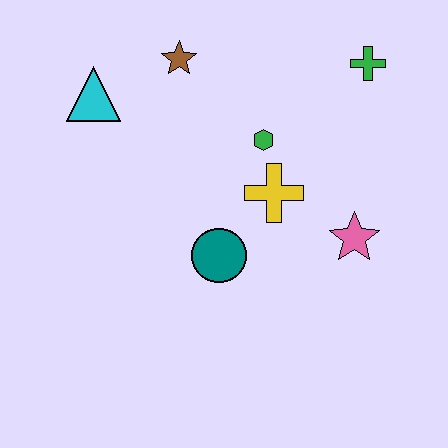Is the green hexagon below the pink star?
No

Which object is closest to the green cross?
The green hexagon is closest to the green cross.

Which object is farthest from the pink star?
The cyan triangle is farthest from the pink star.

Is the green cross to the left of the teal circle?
No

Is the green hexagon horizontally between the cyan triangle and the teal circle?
No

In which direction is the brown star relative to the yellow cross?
The brown star is above the yellow cross.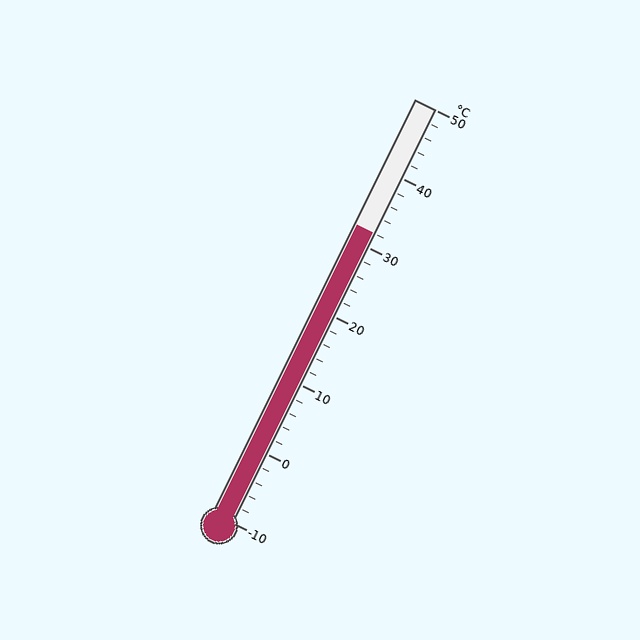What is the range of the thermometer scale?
The thermometer scale ranges from -10°C to 50°C.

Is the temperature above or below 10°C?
The temperature is above 10°C.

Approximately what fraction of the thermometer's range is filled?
The thermometer is filled to approximately 70% of its range.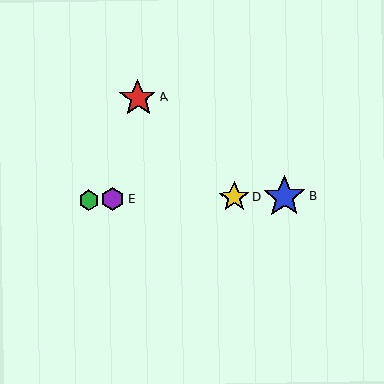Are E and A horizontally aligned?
No, E is at y≈199 and A is at y≈98.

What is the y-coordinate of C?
Object C is at y≈200.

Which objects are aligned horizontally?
Objects B, C, D, E are aligned horizontally.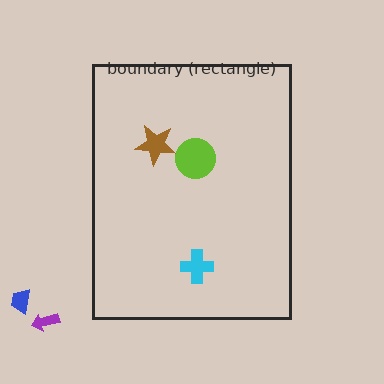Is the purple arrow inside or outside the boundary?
Outside.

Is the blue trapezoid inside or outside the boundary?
Outside.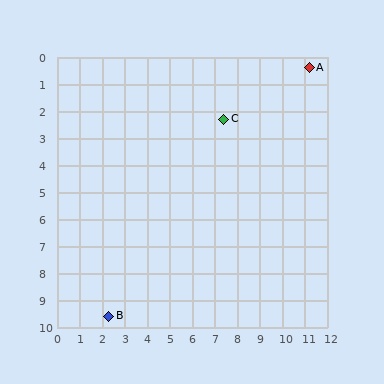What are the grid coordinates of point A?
Point A is at approximately (11.2, 0.4).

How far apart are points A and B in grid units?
Points A and B are about 12.8 grid units apart.